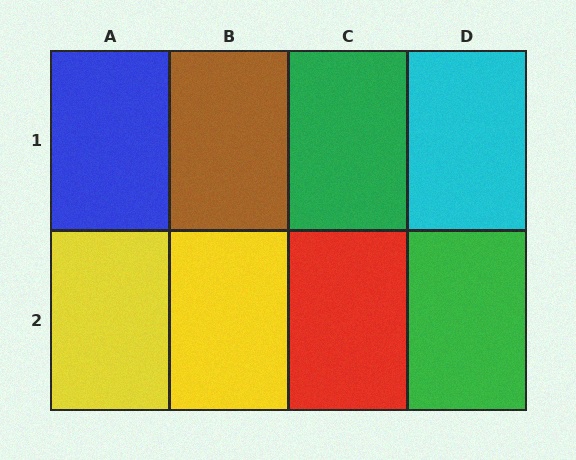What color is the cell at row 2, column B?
Yellow.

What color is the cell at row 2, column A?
Yellow.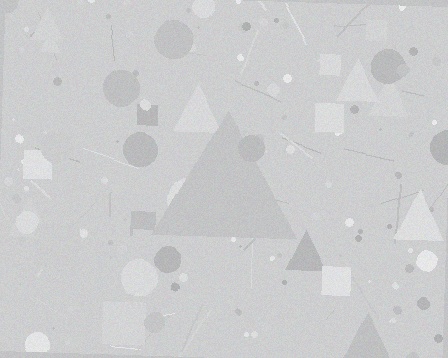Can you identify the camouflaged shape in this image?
The camouflaged shape is a triangle.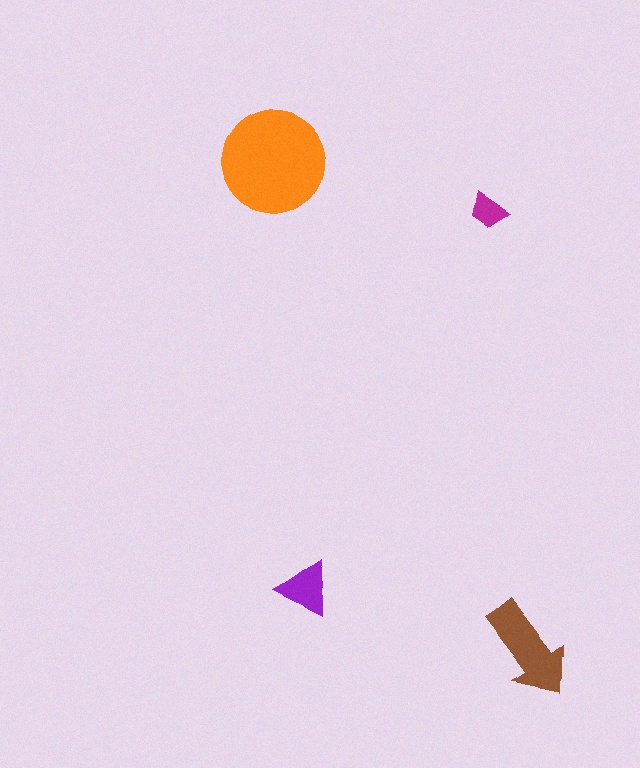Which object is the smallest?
The magenta trapezoid.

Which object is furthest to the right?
The brown arrow is rightmost.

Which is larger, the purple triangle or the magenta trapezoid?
The purple triangle.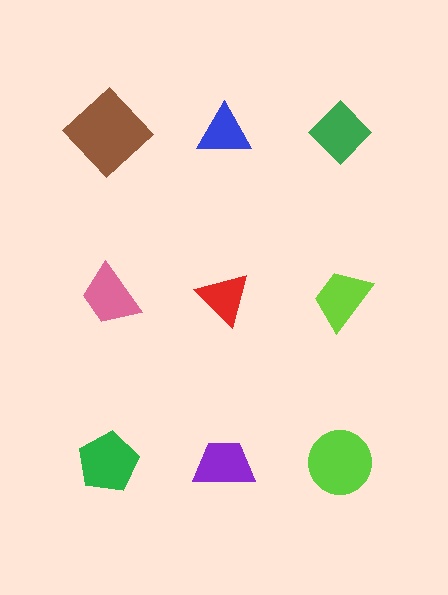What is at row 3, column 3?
A lime circle.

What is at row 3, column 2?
A purple trapezoid.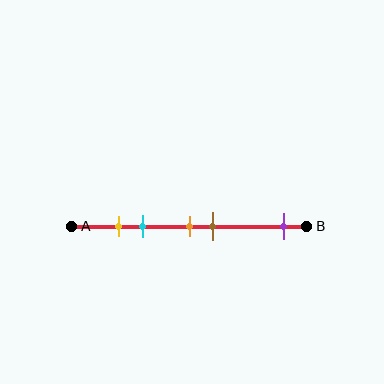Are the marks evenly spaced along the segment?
No, the marks are not evenly spaced.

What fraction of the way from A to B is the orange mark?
The orange mark is approximately 50% (0.5) of the way from A to B.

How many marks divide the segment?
There are 5 marks dividing the segment.